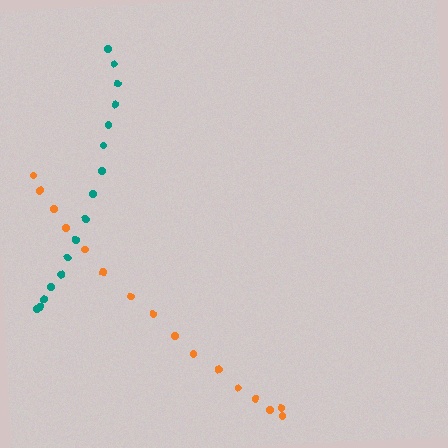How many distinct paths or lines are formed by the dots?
There are 2 distinct paths.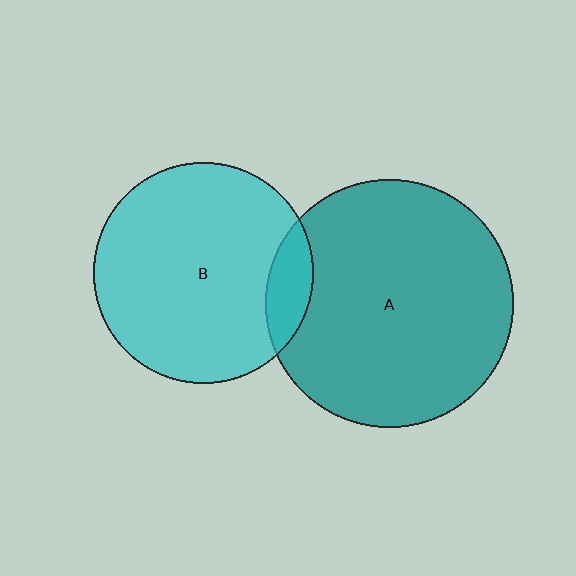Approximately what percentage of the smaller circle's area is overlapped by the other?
Approximately 10%.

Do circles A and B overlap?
Yes.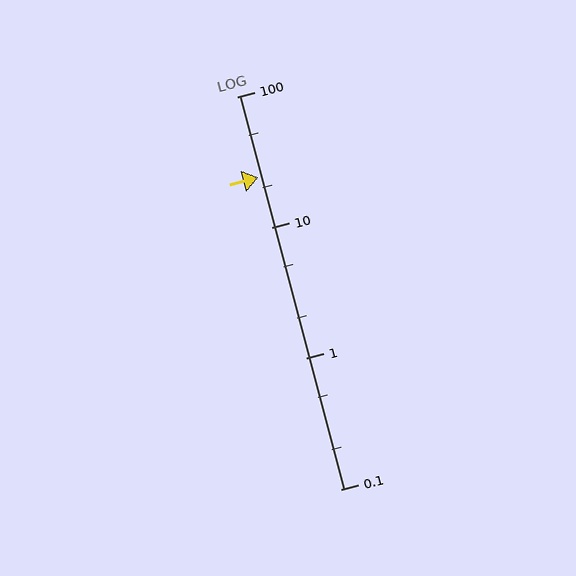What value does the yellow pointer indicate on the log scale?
The pointer indicates approximately 24.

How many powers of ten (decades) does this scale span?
The scale spans 3 decades, from 0.1 to 100.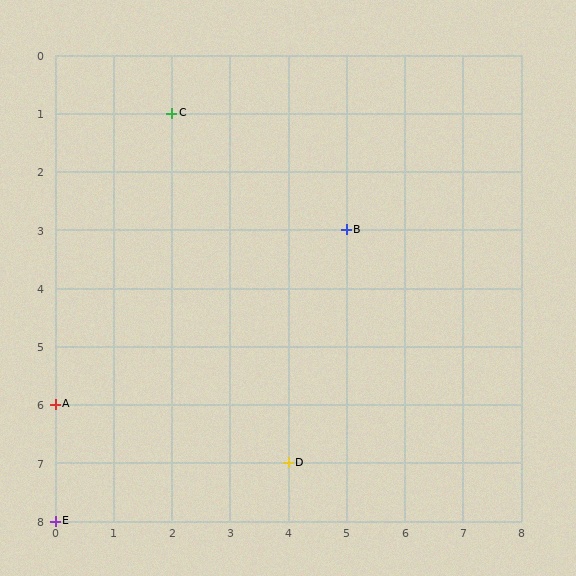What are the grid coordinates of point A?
Point A is at grid coordinates (0, 6).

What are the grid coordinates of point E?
Point E is at grid coordinates (0, 8).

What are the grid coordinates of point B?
Point B is at grid coordinates (5, 3).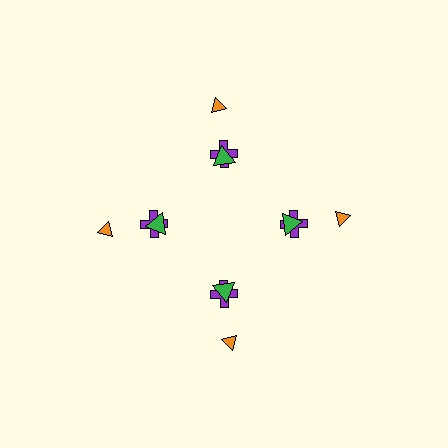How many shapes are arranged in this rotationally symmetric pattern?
There are 12 shapes, arranged in 4 groups of 3.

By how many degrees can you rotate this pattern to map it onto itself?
The pattern maps onto itself every 90 degrees of rotation.